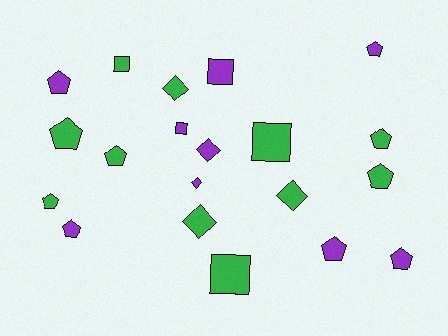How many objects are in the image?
There are 20 objects.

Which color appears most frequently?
Green, with 11 objects.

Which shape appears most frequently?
Pentagon, with 10 objects.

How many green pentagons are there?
There are 5 green pentagons.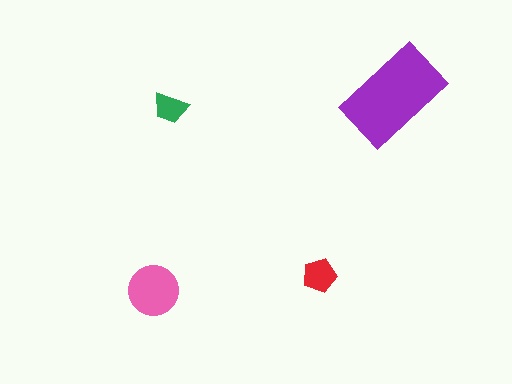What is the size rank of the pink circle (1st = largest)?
2nd.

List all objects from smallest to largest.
The green trapezoid, the red pentagon, the pink circle, the purple rectangle.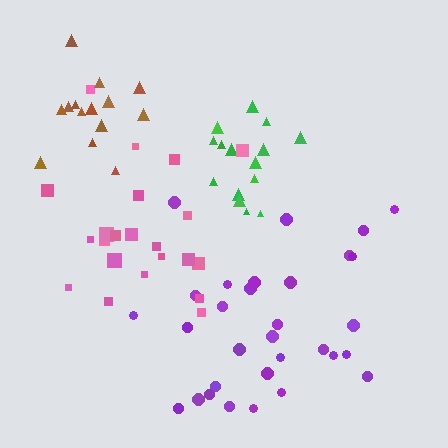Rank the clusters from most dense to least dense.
green, brown, purple, pink.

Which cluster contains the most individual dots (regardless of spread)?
Purple (31).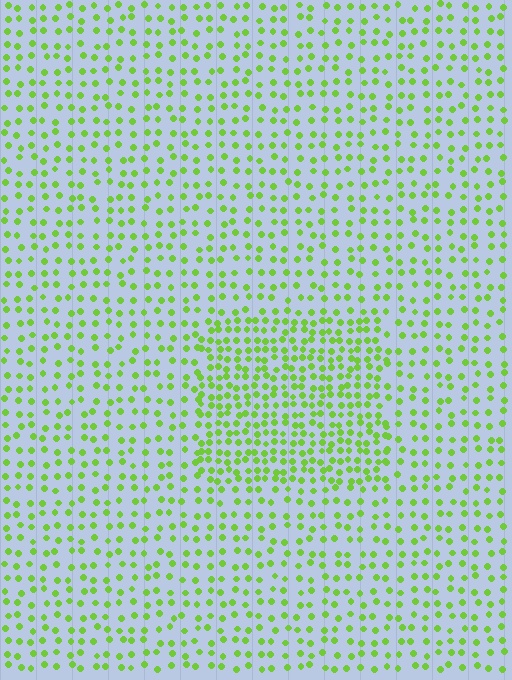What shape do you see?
I see a rectangle.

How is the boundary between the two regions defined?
The boundary is defined by a change in element density (approximately 1.9x ratio). All elements are the same color, size, and shape.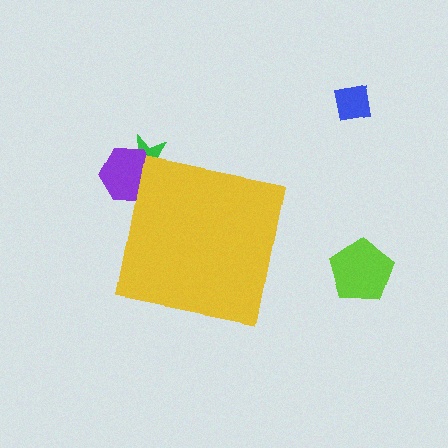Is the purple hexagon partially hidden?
Yes, the purple hexagon is partially hidden behind the yellow square.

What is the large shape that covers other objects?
A yellow square.